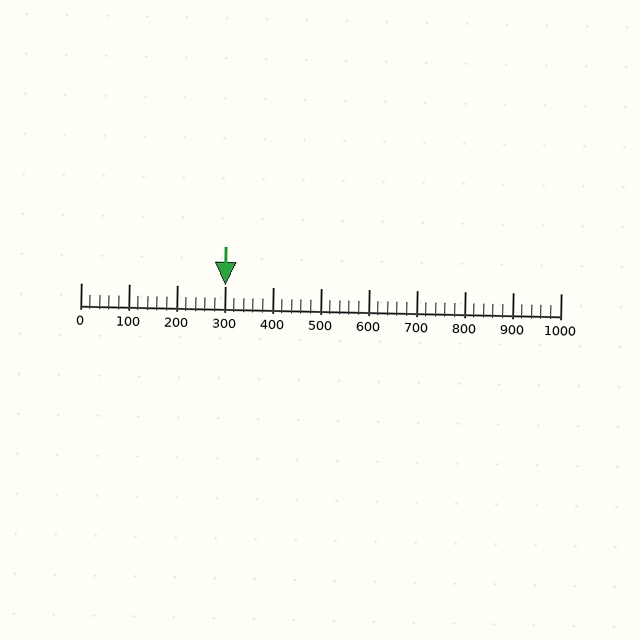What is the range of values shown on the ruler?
The ruler shows values from 0 to 1000.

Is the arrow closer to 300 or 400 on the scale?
The arrow is closer to 300.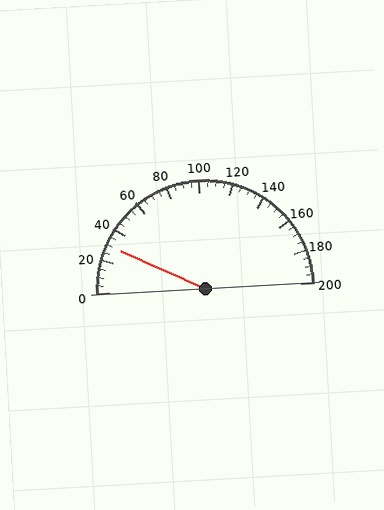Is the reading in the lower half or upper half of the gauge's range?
The reading is in the lower half of the range (0 to 200).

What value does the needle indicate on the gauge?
The needle indicates approximately 30.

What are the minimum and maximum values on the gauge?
The gauge ranges from 0 to 200.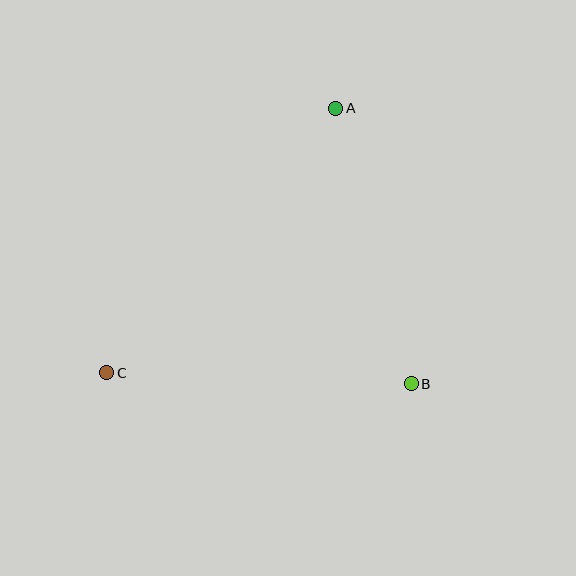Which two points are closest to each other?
Points A and B are closest to each other.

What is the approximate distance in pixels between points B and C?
The distance between B and C is approximately 305 pixels.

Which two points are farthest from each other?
Points A and C are farthest from each other.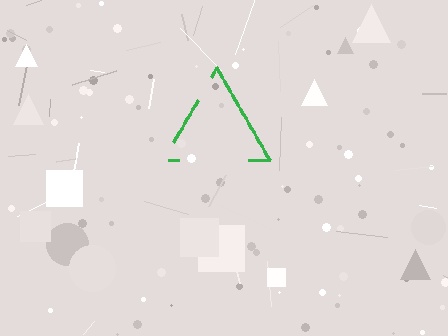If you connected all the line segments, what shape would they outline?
They would outline a triangle.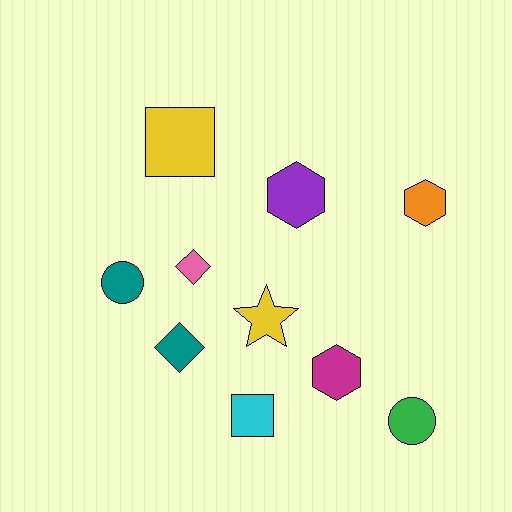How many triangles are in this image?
There are no triangles.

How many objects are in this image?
There are 10 objects.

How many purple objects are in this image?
There is 1 purple object.